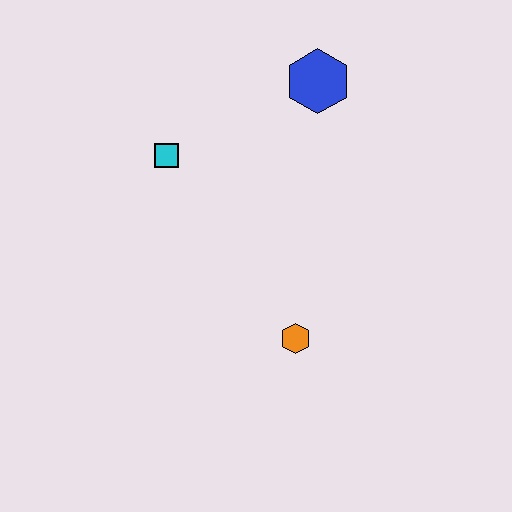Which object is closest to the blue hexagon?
The cyan square is closest to the blue hexagon.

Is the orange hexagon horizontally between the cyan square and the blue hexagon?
Yes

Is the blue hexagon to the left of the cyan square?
No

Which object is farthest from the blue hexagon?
The orange hexagon is farthest from the blue hexagon.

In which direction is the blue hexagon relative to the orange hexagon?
The blue hexagon is above the orange hexagon.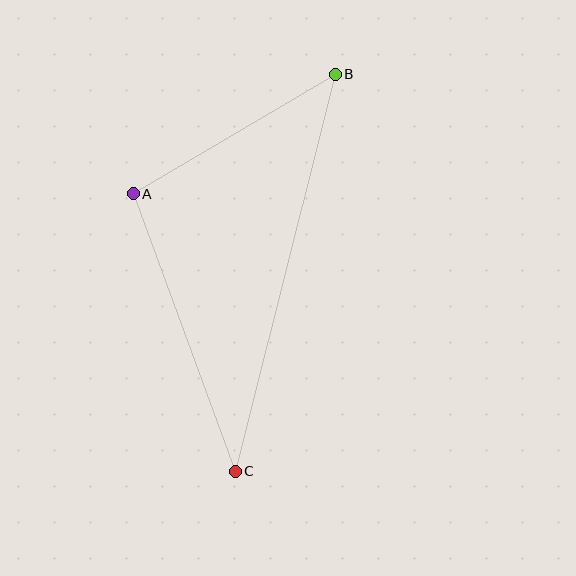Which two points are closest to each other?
Points A and B are closest to each other.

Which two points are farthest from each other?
Points B and C are farthest from each other.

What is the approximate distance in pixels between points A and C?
The distance between A and C is approximately 296 pixels.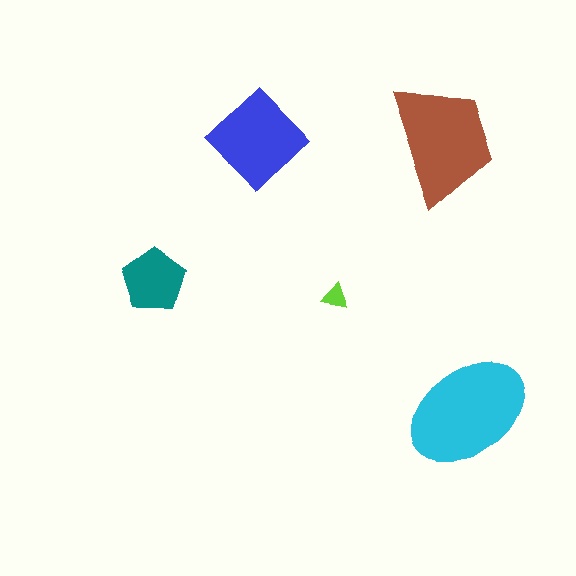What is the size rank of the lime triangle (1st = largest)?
5th.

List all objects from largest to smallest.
The cyan ellipse, the brown trapezoid, the blue diamond, the teal pentagon, the lime triangle.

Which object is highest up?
The brown trapezoid is topmost.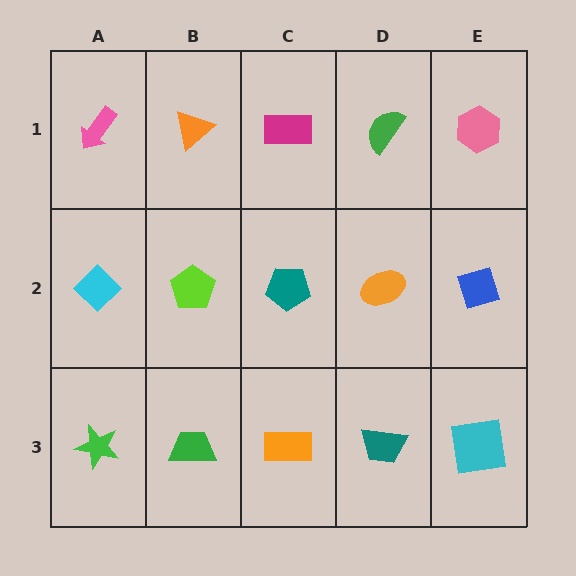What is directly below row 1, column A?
A cyan diamond.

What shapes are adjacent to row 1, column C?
A teal pentagon (row 2, column C), an orange triangle (row 1, column B), a green semicircle (row 1, column D).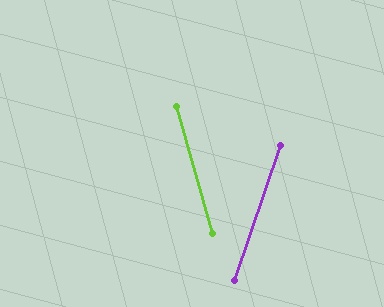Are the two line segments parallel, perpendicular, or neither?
Neither parallel nor perpendicular — they differ by about 34°.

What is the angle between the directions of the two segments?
Approximately 34 degrees.